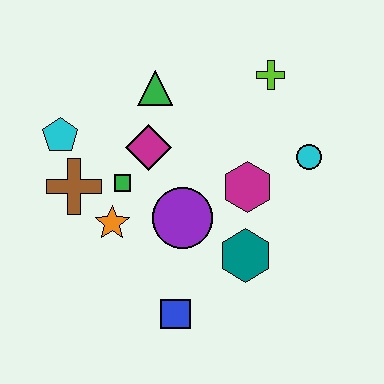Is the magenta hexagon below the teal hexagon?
No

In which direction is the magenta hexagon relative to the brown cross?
The magenta hexagon is to the right of the brown cross.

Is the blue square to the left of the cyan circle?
Yes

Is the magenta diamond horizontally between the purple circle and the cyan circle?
No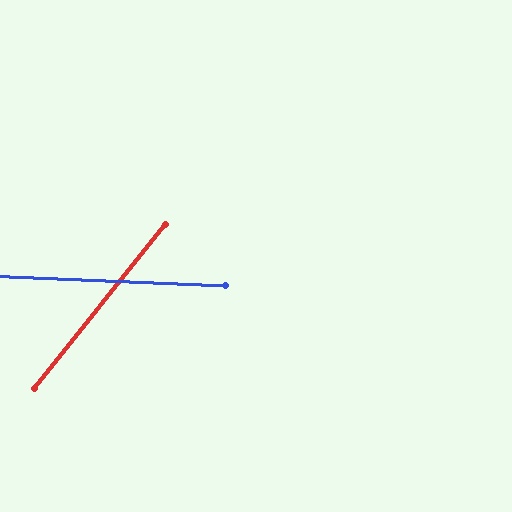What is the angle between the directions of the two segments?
Approximately 54 degrees.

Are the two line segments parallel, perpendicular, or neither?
Neither parallel nor perpendicular — they differ by about 54°.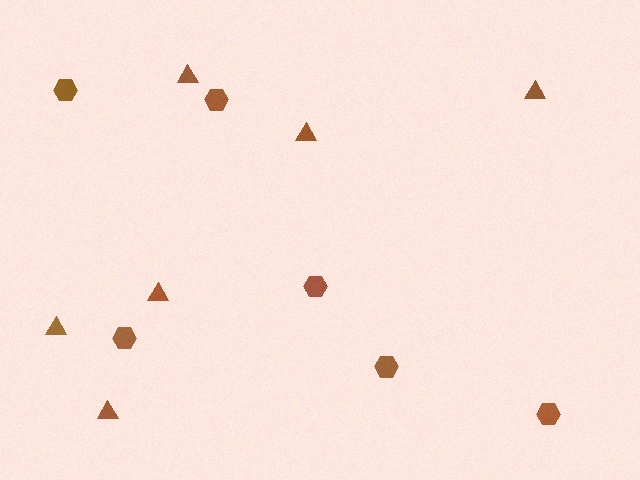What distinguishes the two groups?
There are 2 groups: one group of hexagons (6) and one group of triangles (6).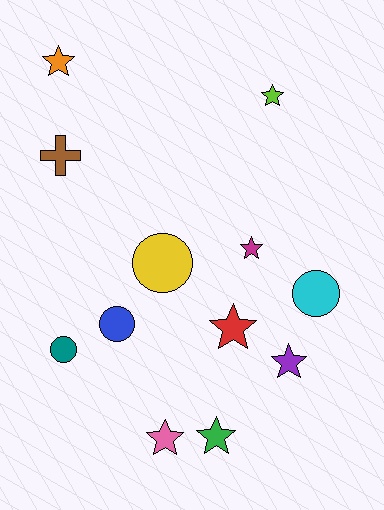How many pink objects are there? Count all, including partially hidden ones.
There is 1 pink object.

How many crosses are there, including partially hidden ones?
There is 1 cross.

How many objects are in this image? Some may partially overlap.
There are 12 objects.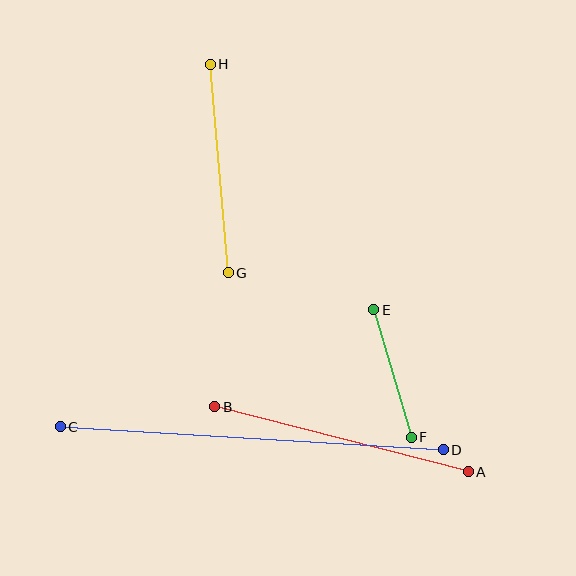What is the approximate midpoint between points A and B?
The midpoint is at approximately (342, 439) pixels.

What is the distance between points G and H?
The distance is approximately 209 pixels.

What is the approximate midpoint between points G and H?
The midpoint is at approximately (219, 168) pixels.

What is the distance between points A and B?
The distance is approximately 262 pixels.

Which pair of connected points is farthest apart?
Points C and D are farthest apart.